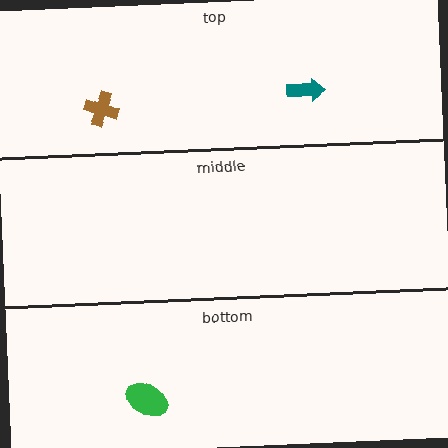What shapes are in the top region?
The brown cross, the teal arrow.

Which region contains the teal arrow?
The top region.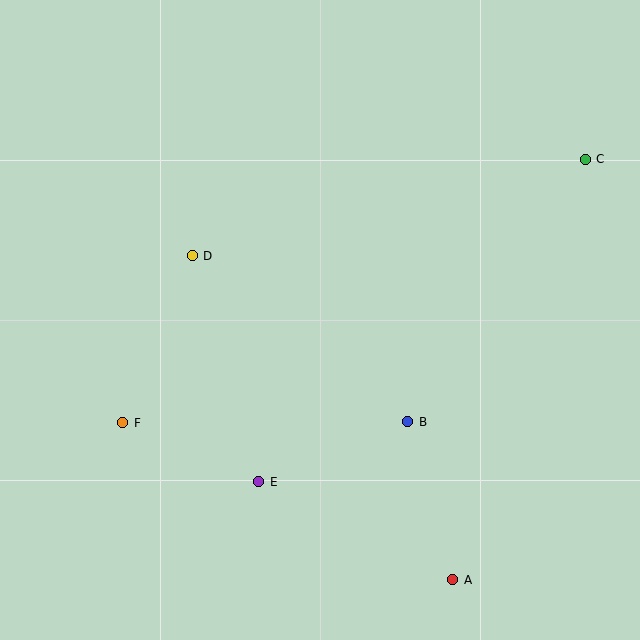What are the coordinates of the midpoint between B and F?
The midpoint between B and F is at (265, 422).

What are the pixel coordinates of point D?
Point D is at (192, 256).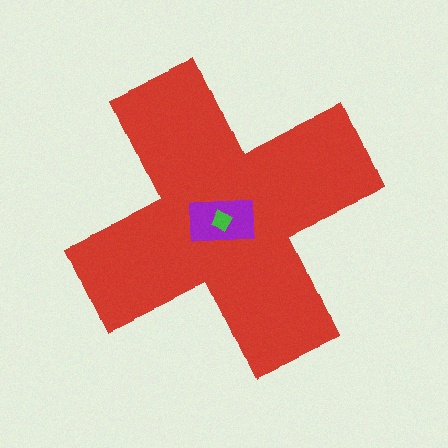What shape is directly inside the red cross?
The purple rectangle.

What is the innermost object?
The green square.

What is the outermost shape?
The red cross.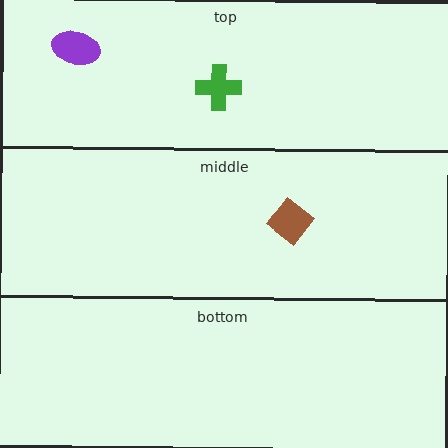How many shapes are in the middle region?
1.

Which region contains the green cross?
The top region.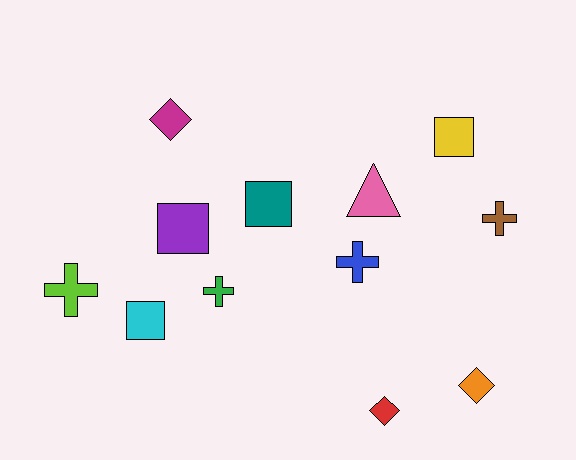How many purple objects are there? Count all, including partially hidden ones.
There is 1 purple object.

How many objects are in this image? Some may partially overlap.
There are 12 objects.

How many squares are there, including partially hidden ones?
There are 4 squares.